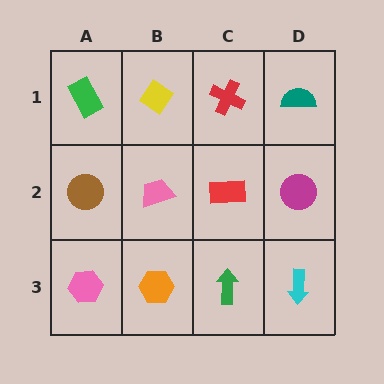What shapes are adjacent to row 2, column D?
A teal semicircle (row 1, column D), a cyan arrow (row 3, column D), a red rectangle (row 2, column C).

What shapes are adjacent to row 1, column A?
A brown circle (row 2, column A), a yellow diamond (row 1, column B).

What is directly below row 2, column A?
A pink hexagon.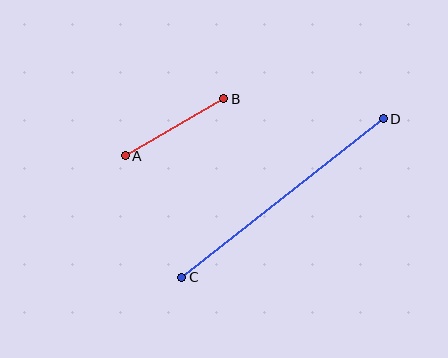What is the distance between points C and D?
The distance is approximately 257 pixels.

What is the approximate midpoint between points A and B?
The midpoint is at approximately (174, 127) pixels.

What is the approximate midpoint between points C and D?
The midpoint is at approximately (283, 198) pixels.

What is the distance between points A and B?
The distance is approximately 113 pixels.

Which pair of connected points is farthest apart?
Points C and D are farthest apart.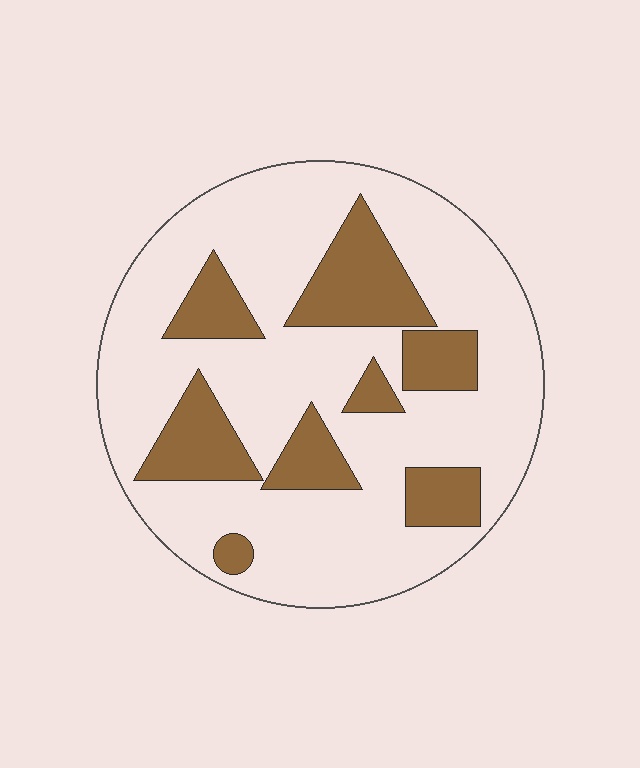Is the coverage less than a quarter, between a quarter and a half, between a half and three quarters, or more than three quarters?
Between a quarter and a half.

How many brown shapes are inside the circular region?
8.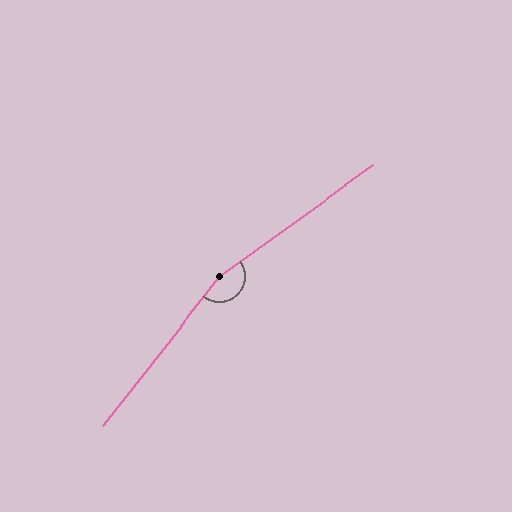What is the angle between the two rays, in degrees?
Approximately 164 degrees.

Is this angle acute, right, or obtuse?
It is obtuse.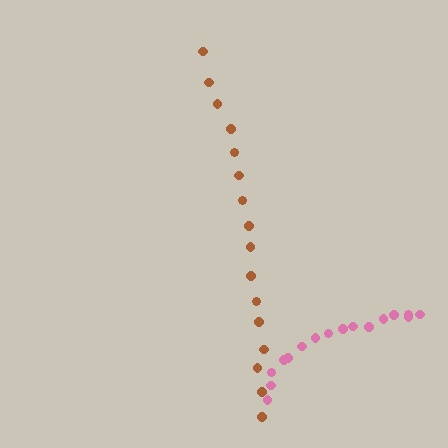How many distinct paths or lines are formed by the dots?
There are 2 distinct paths.